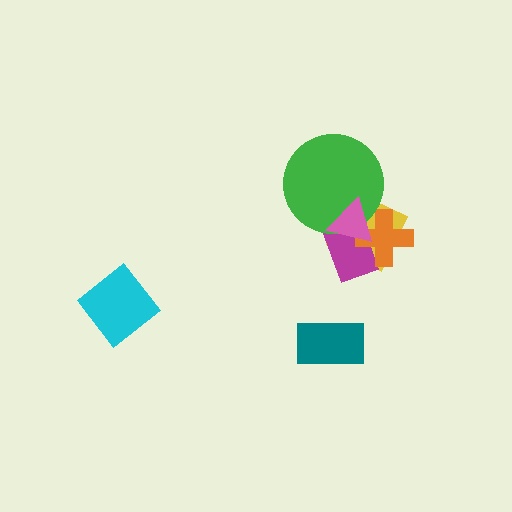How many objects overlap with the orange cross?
3 objects overlap with the orange cross.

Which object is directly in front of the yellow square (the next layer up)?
The magenta rectangle is directly in front of the yellow square.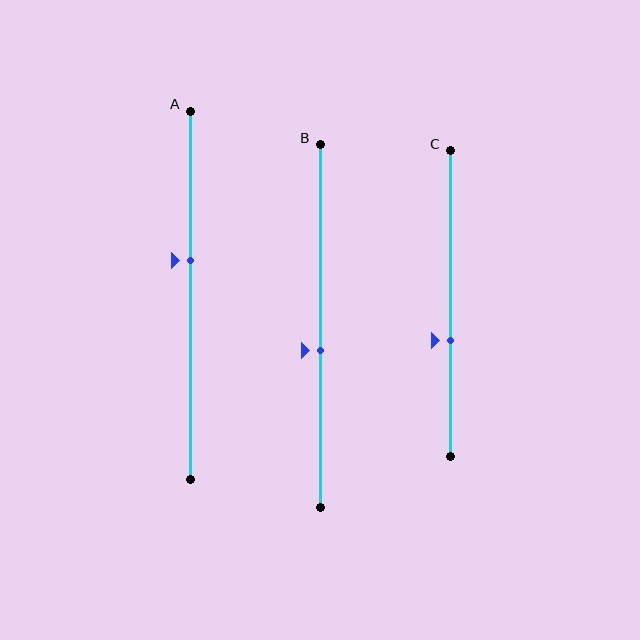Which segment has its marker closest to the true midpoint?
Segment B has its marker closest to the true midpoint.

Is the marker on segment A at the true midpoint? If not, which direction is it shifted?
No, the marker on segment A is shifted upward by about 9% of the segment length.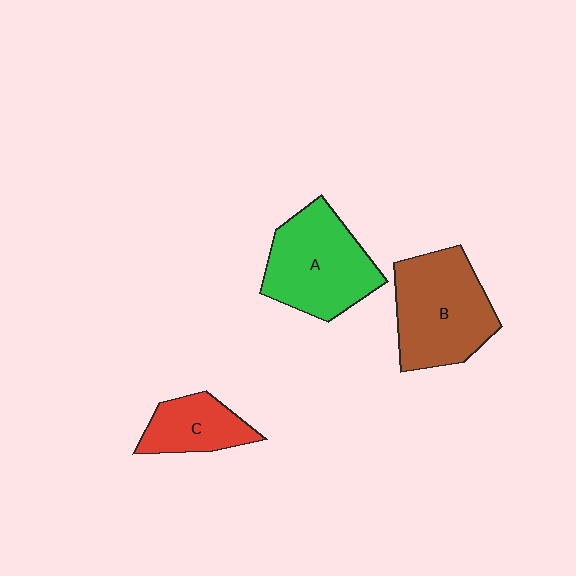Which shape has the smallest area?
Shape C (red).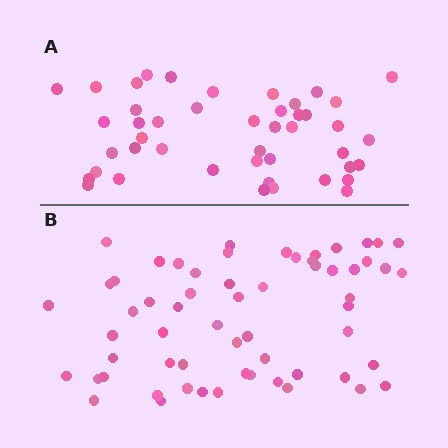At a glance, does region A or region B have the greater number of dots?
Region B (the bottom region) has more dots.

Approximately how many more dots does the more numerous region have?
Region B has approximately 15 more dots than region A.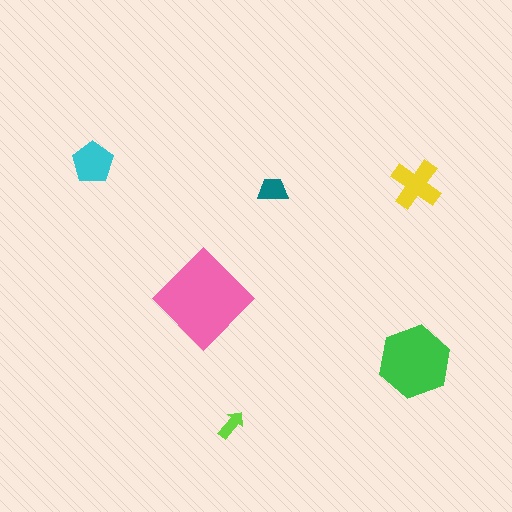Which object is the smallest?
The lime arrow.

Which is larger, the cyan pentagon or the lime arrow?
The cyan pentagon.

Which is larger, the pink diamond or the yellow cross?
The pink diamond.